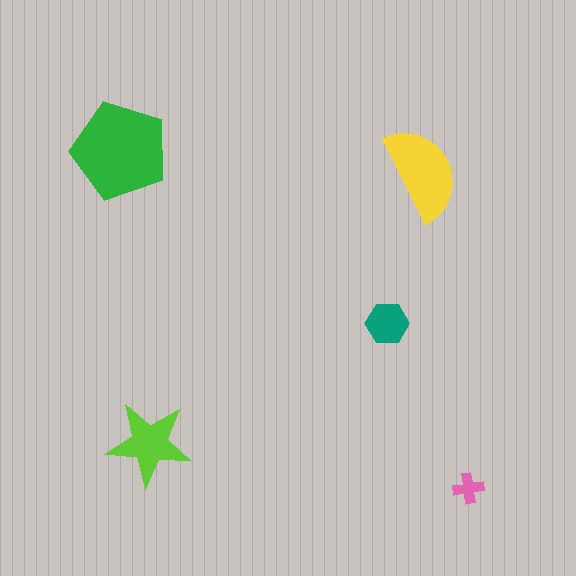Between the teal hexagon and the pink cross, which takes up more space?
The teal hexagon.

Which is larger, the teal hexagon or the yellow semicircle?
The yellow semicircle.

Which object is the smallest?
The pink cross.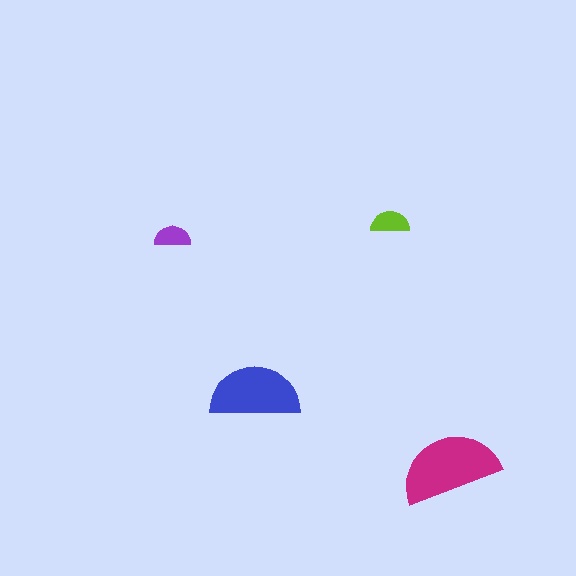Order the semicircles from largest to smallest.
the magenta one, the blue one, the lime one, the purple one.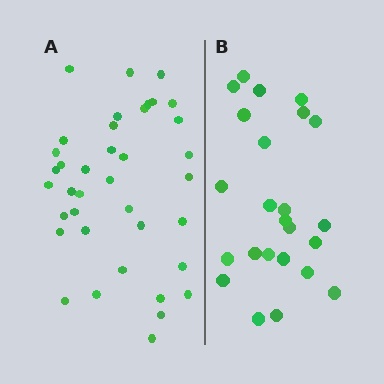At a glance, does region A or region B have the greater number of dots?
Region A (the left region) has more dots.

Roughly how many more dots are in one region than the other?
Region A has approximately 15 more dots than region B.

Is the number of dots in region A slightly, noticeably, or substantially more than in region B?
Region A has substantially more. The ratio is roughly 1.6 to 1.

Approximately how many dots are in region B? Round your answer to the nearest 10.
About 20 dots. (The exact count is 24, which rounds to 20.)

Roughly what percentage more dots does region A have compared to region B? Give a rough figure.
About 60% more.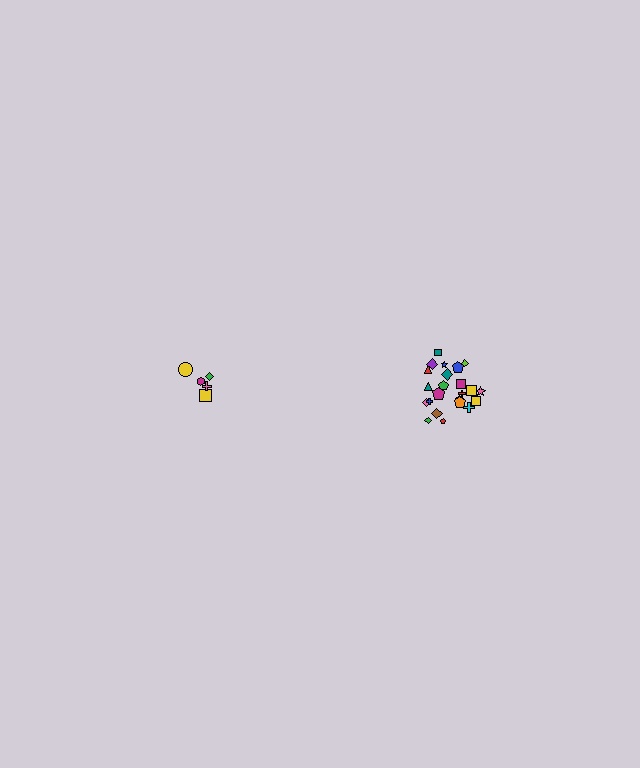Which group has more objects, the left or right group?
The right group.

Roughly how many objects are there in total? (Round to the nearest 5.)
Roughly 30 objects in total.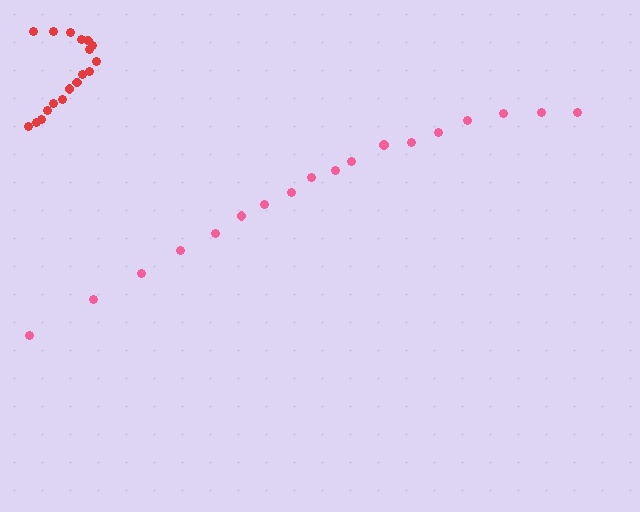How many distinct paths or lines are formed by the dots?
There are 2 distinct paths.